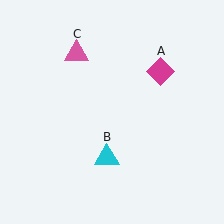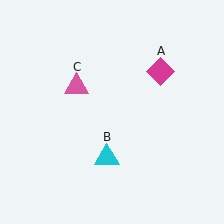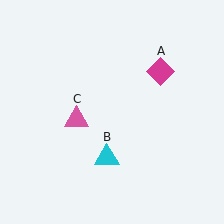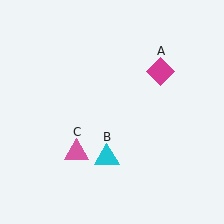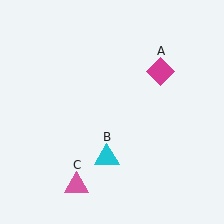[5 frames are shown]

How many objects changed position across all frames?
1 object changed position: pink triangle (object C).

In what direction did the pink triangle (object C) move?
The pink triangle (object C) moved down.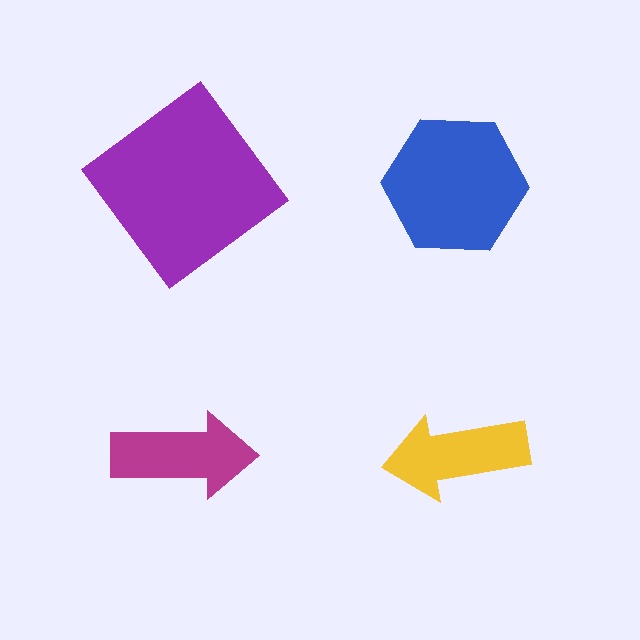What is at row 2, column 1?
A magenta arrow.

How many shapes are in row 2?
2 shapes.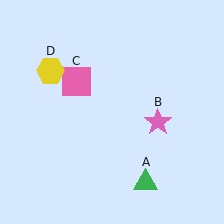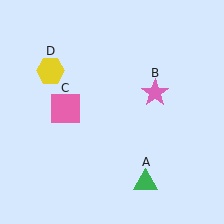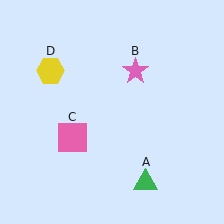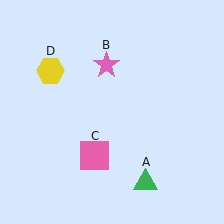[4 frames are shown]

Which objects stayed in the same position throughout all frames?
Green triangle (object A) and yellow hexagon (object D) remained stationary.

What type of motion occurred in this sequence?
The pink star (object B), pink square (object C) rotated counterclockwise around the center of the scene.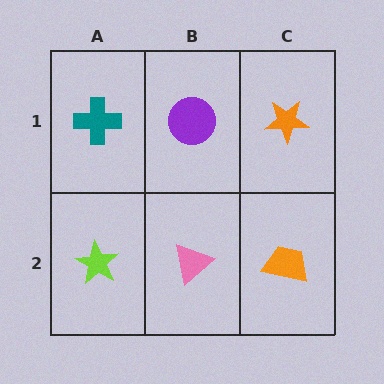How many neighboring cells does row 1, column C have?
2.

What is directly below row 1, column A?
A lime star.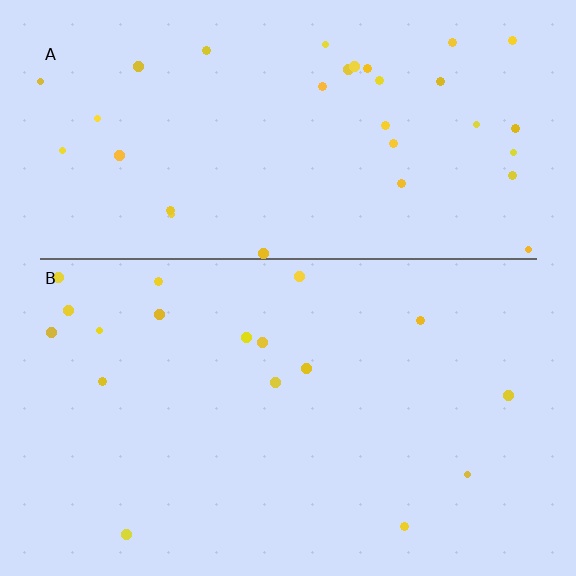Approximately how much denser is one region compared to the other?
Approximately 1.9× — region A over region B.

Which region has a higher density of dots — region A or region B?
A (the top).